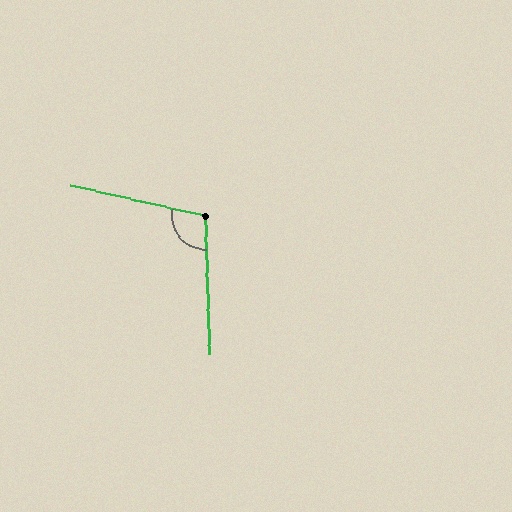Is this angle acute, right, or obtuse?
It is obtuse.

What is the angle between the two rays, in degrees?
Approximately 105 degrees.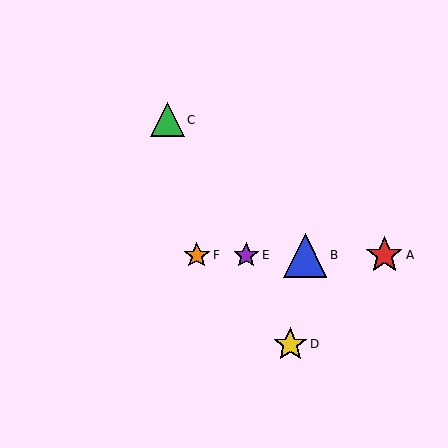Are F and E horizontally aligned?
Yes, both are at y≈255.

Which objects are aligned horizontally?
Objects A, B, E, F are aligned horizontally.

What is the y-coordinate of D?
Object D is at y≈344.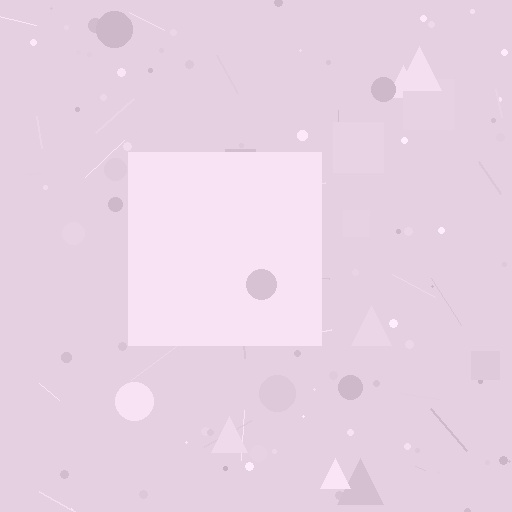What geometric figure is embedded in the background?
A square is embedded in the background.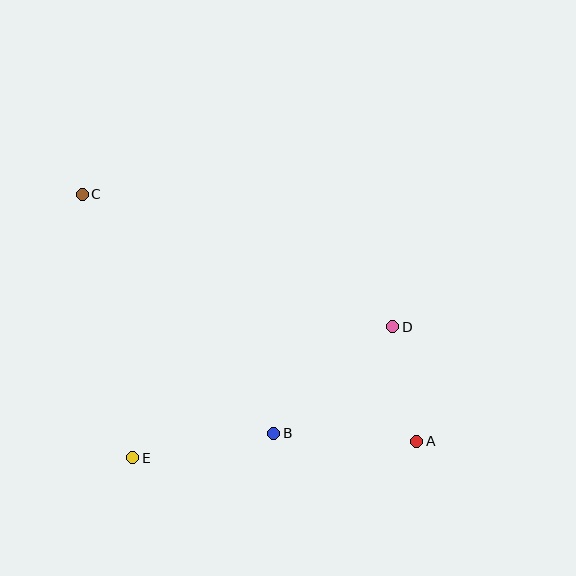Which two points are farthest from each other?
Points A and C are farthest from each other.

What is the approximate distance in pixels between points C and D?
The distance between C and D is approximately 338 pixels.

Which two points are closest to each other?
Points A and D are closest to each other.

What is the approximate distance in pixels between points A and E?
The distance between A and E is approximately 284 pixels.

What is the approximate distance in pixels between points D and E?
The distance between D and E is approximately 291 pixels.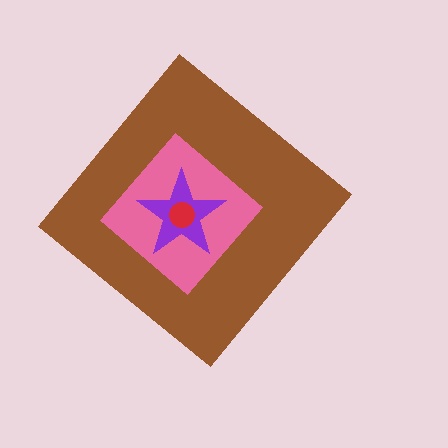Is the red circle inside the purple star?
Yes.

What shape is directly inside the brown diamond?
The pink diamond.